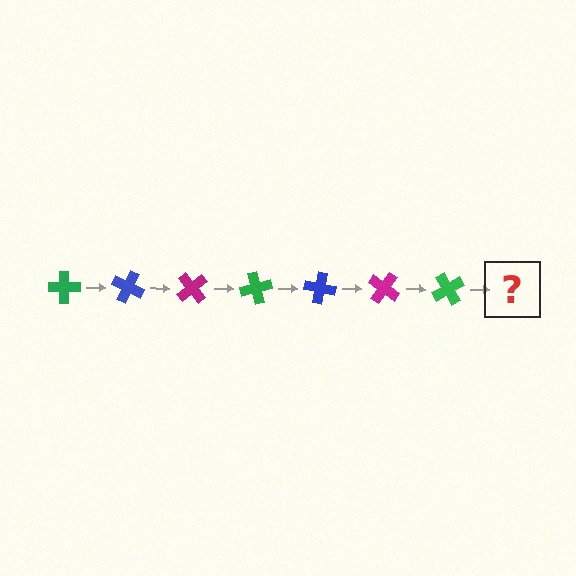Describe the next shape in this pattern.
It should be a blue cross, rotated 175 degrees from the start.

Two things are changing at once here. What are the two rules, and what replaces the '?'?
The two rules are that it rotates 25 degrees each step and the color cycles through green, blue, and magenta. The '?' should be a blue cross, rotated 175 degrees from the start.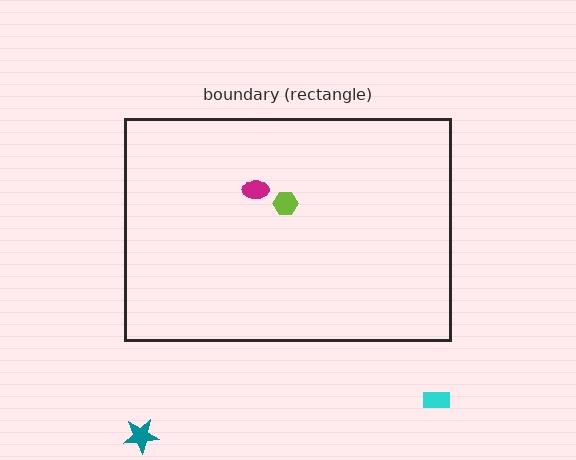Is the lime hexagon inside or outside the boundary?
Inside.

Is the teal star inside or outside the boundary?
Outside.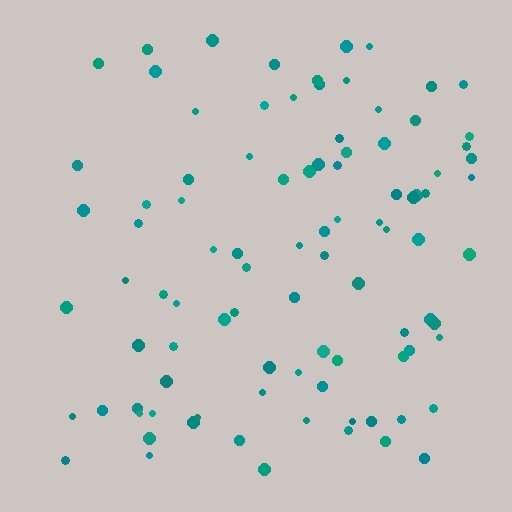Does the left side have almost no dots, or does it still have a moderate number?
Still a moderate number, just noticeably fewer than the right.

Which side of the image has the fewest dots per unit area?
The left.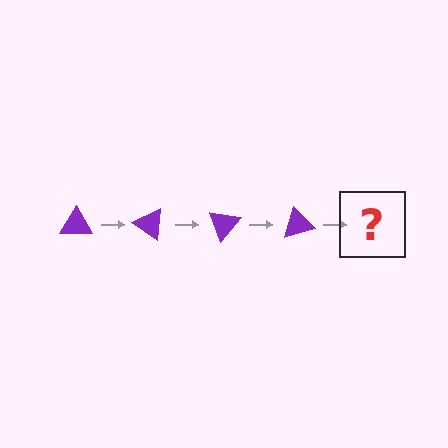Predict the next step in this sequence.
The next step is a purple triangle rotated 140 degrees.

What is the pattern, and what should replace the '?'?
The pattern is that the triangle rotates 35 degrees each step. The '?' should be a purple triangle rotated 140 degrees.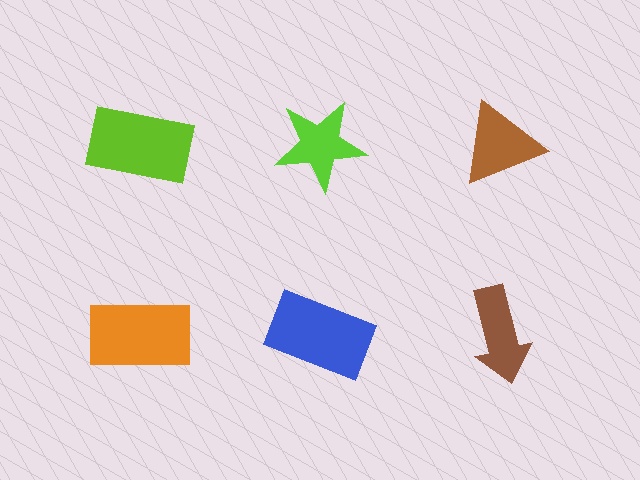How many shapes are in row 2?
3 shapes.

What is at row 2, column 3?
A brown arrow.